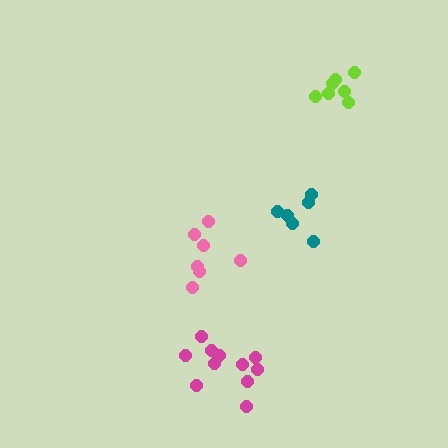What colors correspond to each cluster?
The clusters are colored: teal, lime, pink, magenta.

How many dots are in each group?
Group 1: 6 dots, Group 2: 7 dots, Group 3: 7 dots, Group 4: 11 dots (31 total).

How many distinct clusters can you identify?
There are 4 distinct clusters.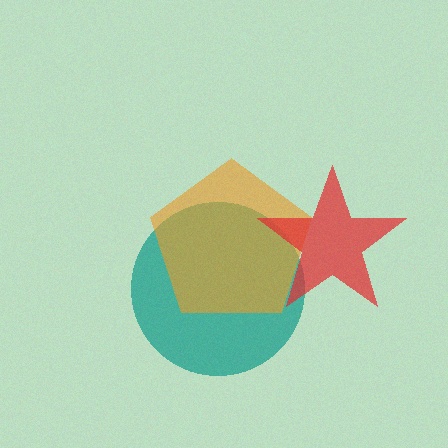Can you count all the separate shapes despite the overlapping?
Yes, there are 3 separate shapes.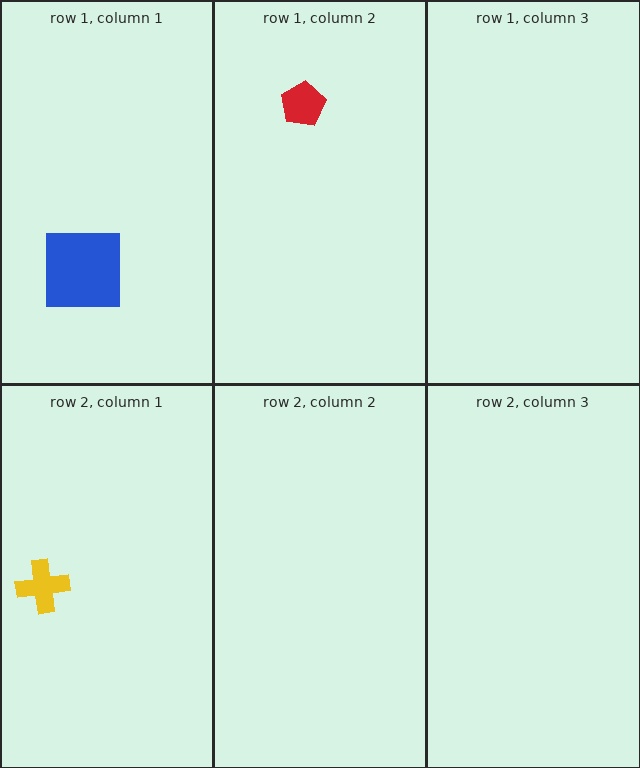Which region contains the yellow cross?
The row 2, column 1 region.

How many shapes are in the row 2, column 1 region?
1.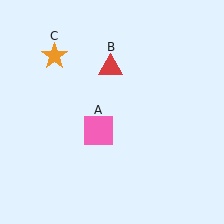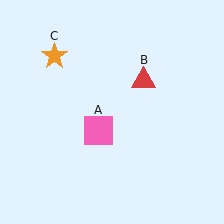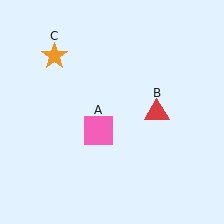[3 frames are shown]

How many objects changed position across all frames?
1 object changed position: red triangle (object B).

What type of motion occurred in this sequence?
The red triangle (object B) rotated clockwise around the center of the scene.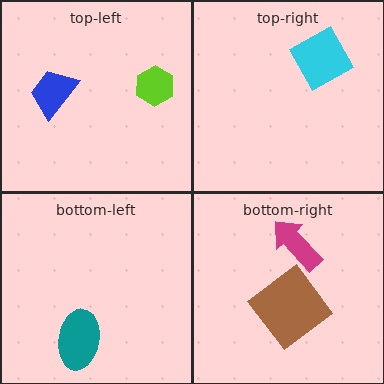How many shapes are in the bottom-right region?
2.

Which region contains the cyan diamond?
The top-right region.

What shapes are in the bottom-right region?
The magenta arrow, the brown diamond.